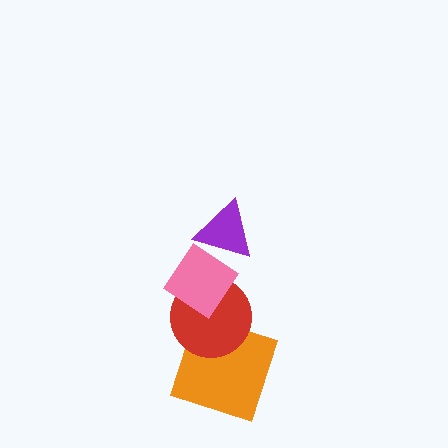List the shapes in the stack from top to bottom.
From top to bottom: the purple triangle, the pink diamond, the red circle, the orange square.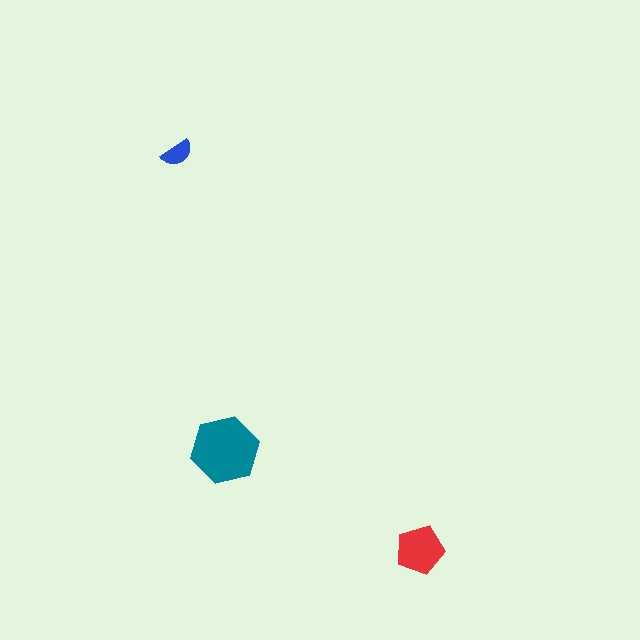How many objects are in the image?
There are 3 objects in the image.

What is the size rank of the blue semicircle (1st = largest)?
3rd.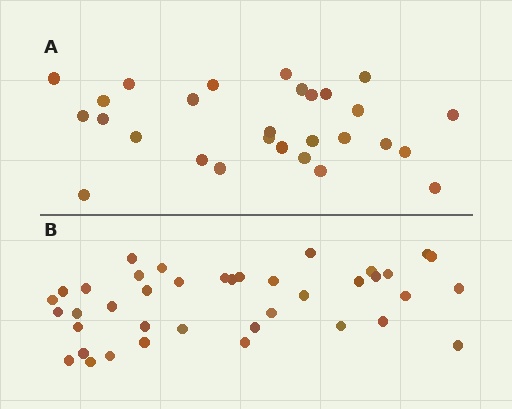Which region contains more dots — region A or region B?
Region B (the bottom region) has more dots.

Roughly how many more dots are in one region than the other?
Region B has roughly 12 or so more dots than region A.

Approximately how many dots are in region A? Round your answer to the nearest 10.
About 30 dots. (The exact count is 28, which rounds to 30.)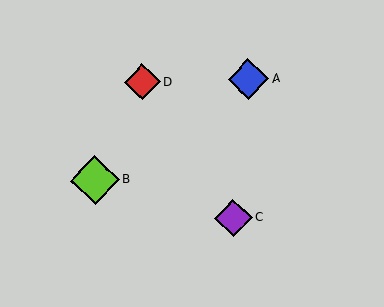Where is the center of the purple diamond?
The center of the purple diamond is at (233, 218).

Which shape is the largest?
The lime diamond (labeled B) is the largest.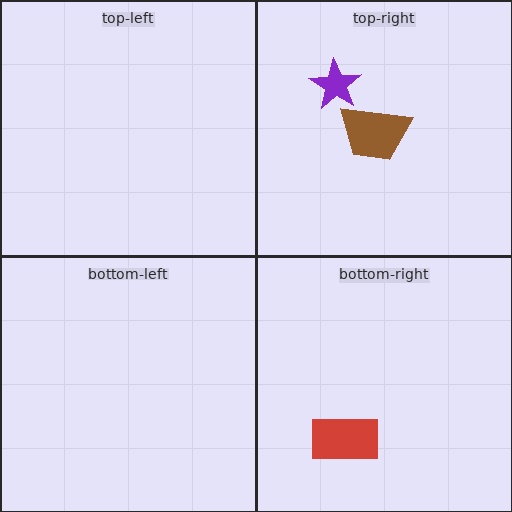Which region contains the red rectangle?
The bottom-right region.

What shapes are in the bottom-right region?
The red rectangle.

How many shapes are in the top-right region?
2.